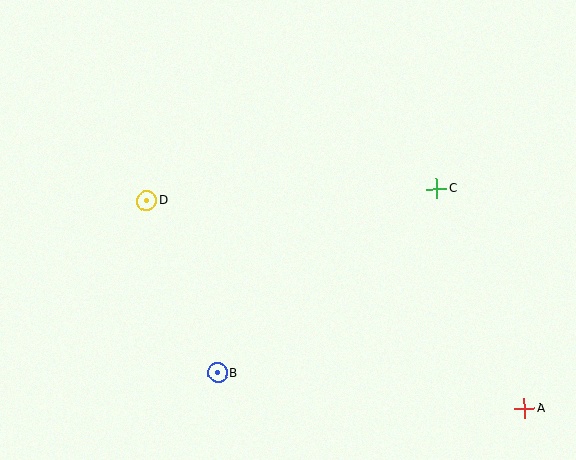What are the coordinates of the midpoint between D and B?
The midpoint between D and B is at (182, 287).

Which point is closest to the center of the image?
Point D at (147, 201) is closest to the center.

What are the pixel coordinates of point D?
Point D is at (147, 201).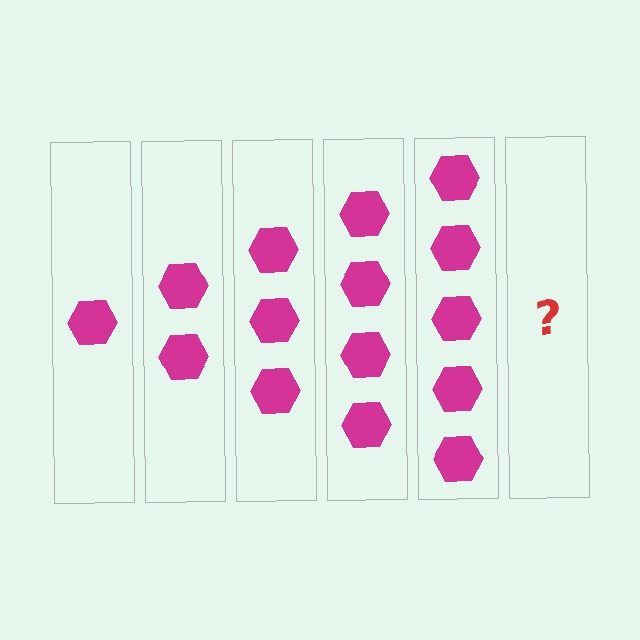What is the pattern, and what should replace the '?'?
The pattern is that each step adds one more hexagon. The '?' should be 6 hexagons.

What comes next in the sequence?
The next element should be 6 hexagons.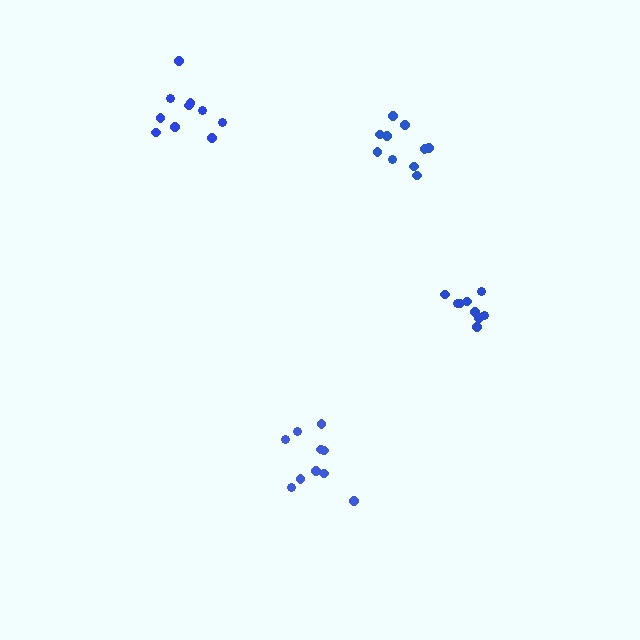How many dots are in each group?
Group 1: 9 dots, Group 2: 10 dots, Group 3: 10 dots, Group 4: 10 dots (39 total).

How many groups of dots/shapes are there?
There are 4 groups.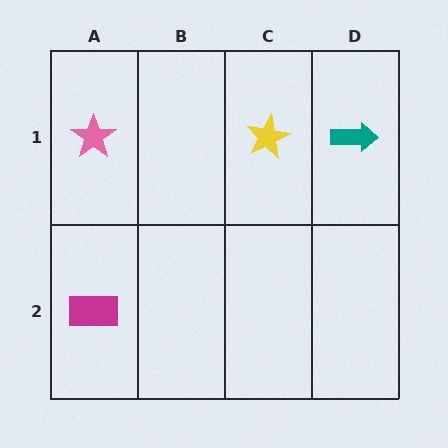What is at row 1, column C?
A yellow star.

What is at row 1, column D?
A teal arrow.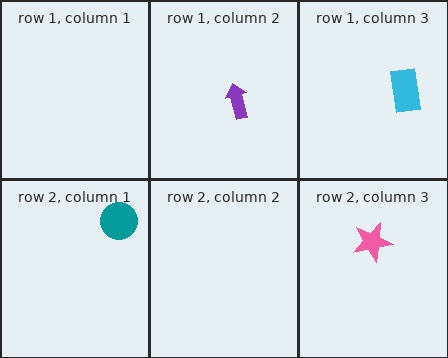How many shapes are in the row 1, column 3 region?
1.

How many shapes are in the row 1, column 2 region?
1.